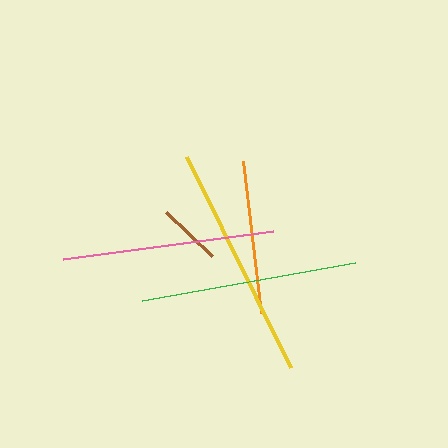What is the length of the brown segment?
The brown segment is approximately 64 pixels long.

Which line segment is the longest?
The yellow line is the longest at approximately 236 pixels.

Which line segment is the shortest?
The brown line is the shortest at approximately 64 pixels.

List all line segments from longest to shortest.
From longest to shortest: yellow, green, pink, orange, brown.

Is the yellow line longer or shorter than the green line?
The yellow line is longer than the green line.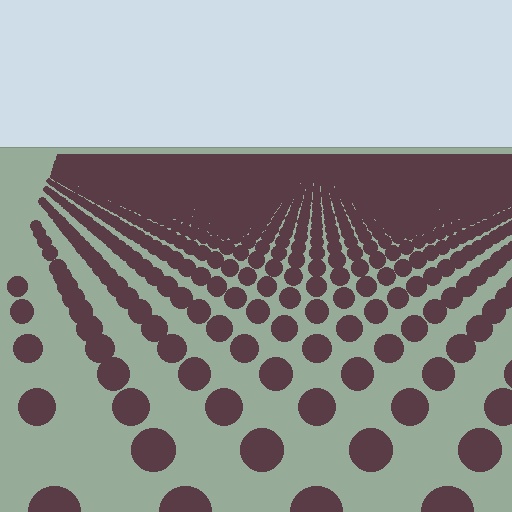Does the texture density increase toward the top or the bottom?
Density increases toward the top.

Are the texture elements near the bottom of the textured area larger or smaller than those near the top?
Larger. Near the bottom, elements are closer to the viewer and appear at a bigger on-screen size.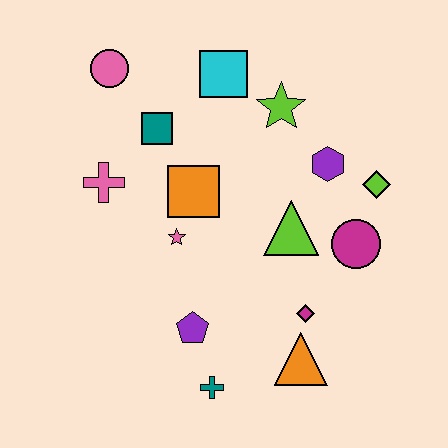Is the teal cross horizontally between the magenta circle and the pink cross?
Yes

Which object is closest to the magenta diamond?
The orange triangle is closest to the magenta diamond.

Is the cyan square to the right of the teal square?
Yes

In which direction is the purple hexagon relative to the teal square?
The purple hexagon is to the right of the teal square.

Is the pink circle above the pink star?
Yes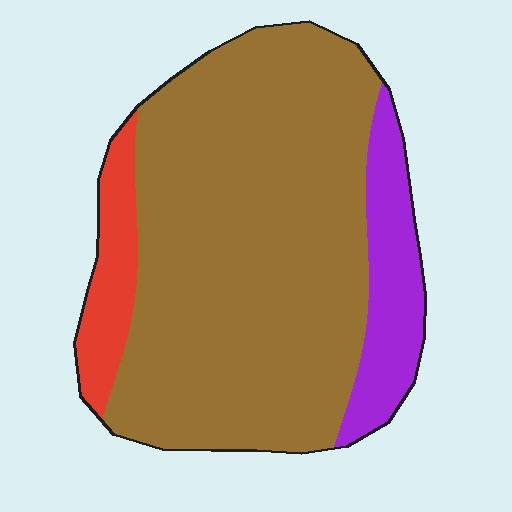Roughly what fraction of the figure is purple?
Purple takes up about one eighth (1/8) of the figure.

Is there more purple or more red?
Purple.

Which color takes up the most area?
Brown, at roughly 75%.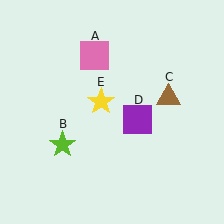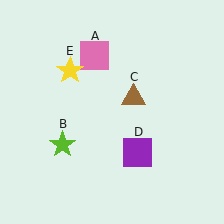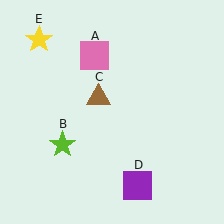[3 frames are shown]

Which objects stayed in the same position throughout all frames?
Pink square (object A) and lime star (object B) remained stationary.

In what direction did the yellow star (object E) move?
The yellow star (object E) moved up and to the left.